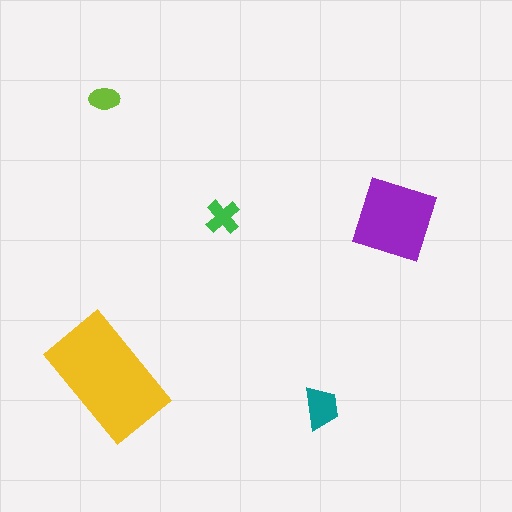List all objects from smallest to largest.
The lime ellipse, the green cross, the teal trapezoid, the purple diamond, the yellow rectangle.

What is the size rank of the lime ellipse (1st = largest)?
5th.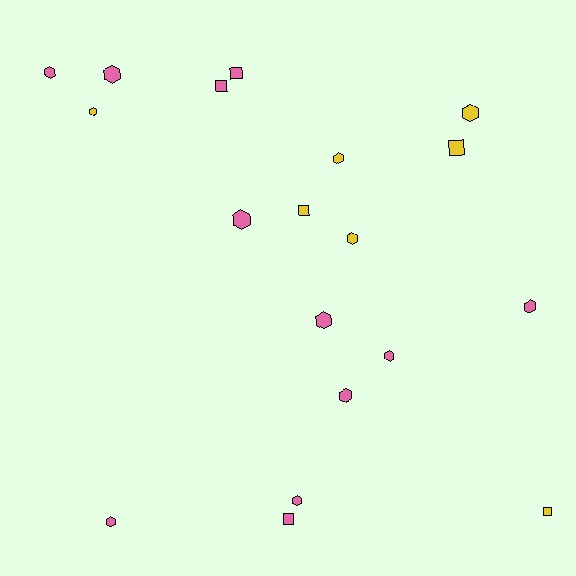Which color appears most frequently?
Pink, with 12 objects.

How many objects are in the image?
There are 19 objects.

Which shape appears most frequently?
Hexagon, with 13 objects.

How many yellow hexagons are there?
There are 4 yellow hexagons.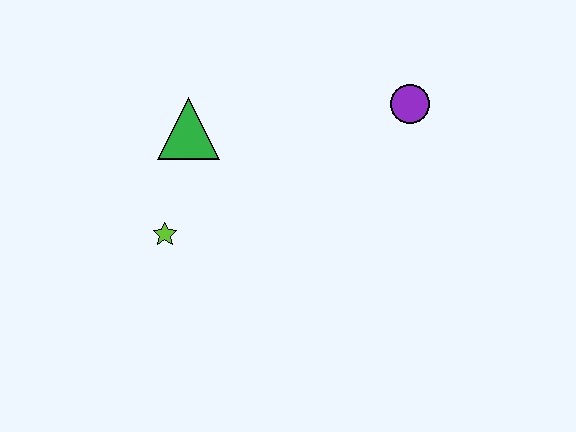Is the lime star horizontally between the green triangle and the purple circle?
No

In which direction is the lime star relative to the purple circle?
The lime star is to the left of the purple circle.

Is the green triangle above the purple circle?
No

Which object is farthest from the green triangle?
The purple circle is farthest from the green triangle.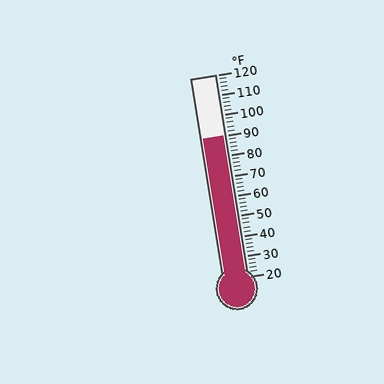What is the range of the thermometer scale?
The thermometer scale ranges from 20°F to 120°F.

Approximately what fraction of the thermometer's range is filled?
The thermometer is filled to approximately 70% of its range.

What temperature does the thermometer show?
The thermometer shows approximately 90°F.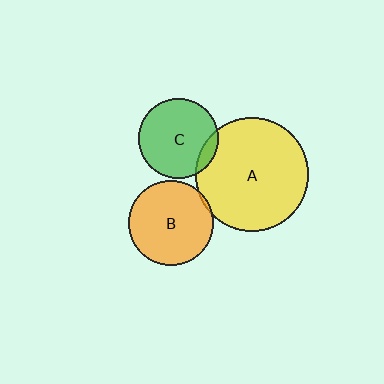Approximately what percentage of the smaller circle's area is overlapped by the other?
Approximately 5%.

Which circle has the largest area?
Circle A (yellow).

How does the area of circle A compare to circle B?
Approximately 1.8 times.